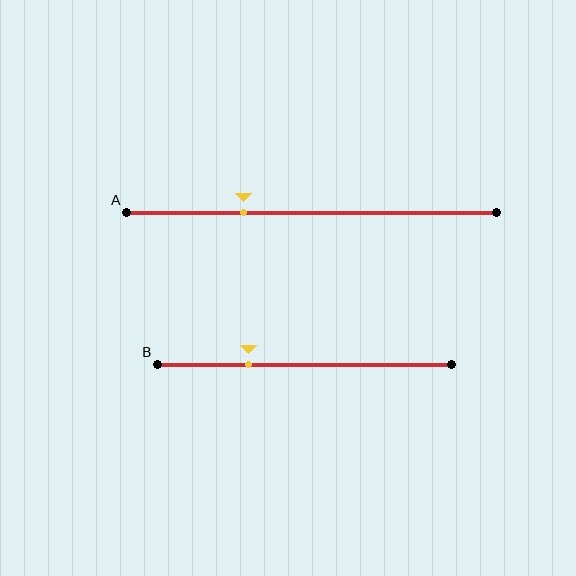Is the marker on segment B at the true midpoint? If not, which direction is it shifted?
No, the marker on segment B is shifted to the left by about 19% of the segment length.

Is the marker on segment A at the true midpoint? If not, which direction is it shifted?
No, the marker on segment A is shifted to the left by about 18% of the segment length.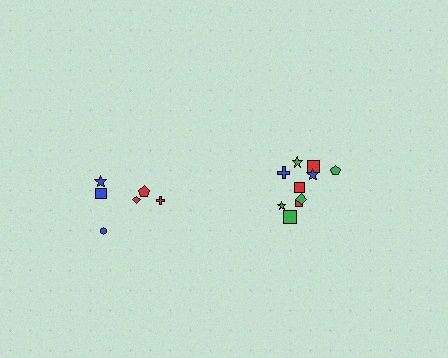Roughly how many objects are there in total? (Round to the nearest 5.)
Roughly 15 objects in total.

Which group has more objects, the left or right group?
The right group.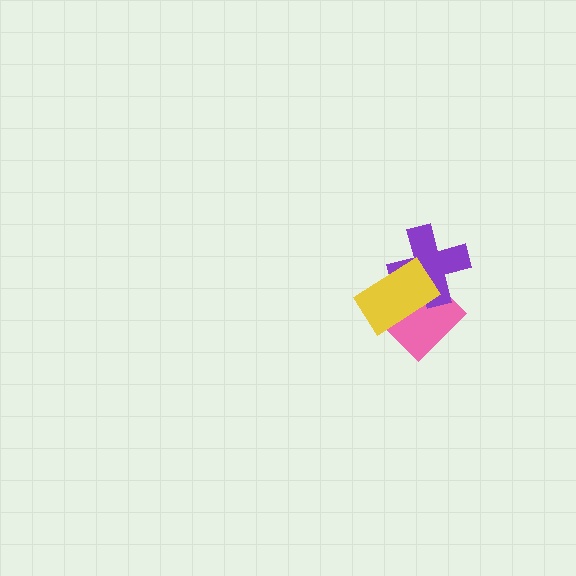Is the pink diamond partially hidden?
Yes, it is partially covered by another shape.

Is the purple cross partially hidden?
Yes, it is partially covered by another shape.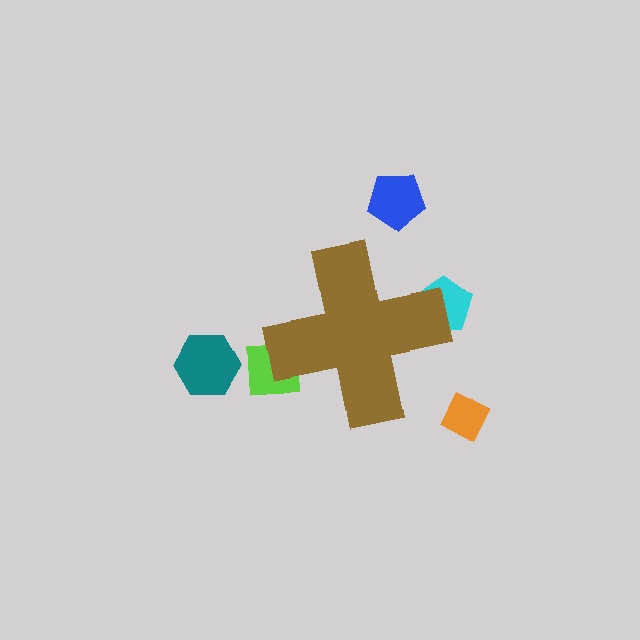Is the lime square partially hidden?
Yes, the lime square is partially hidden behind the brown cross.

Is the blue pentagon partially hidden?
No, the blue pentagon is fully visible.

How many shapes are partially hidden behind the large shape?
2 shapes are partially hidden.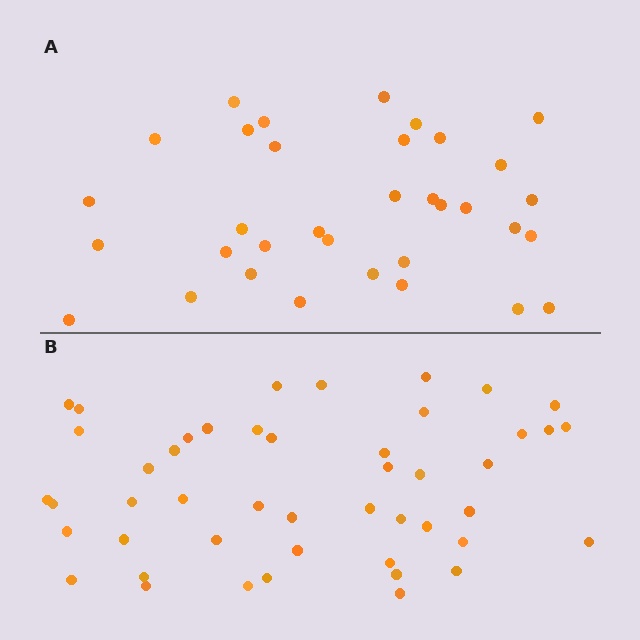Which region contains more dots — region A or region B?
Region B (the bottom region) has more dots.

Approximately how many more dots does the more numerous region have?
Region B has approximately 15 more dots than region A.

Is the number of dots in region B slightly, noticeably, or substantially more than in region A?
Region B has noticeably more, but not dramatically so. The ratio is roughly 1.4 to 1.